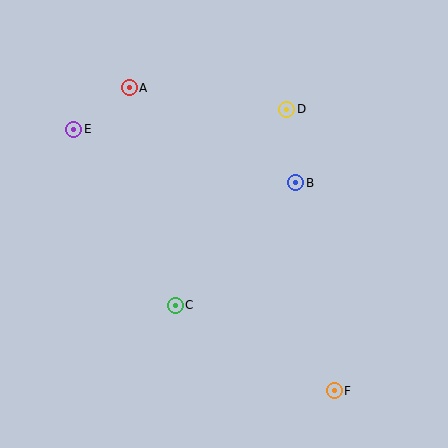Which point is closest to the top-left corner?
Point E is closest to the top-left corner.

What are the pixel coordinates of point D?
Point D is at (287, 109).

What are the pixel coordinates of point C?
Point C is at (175, 305).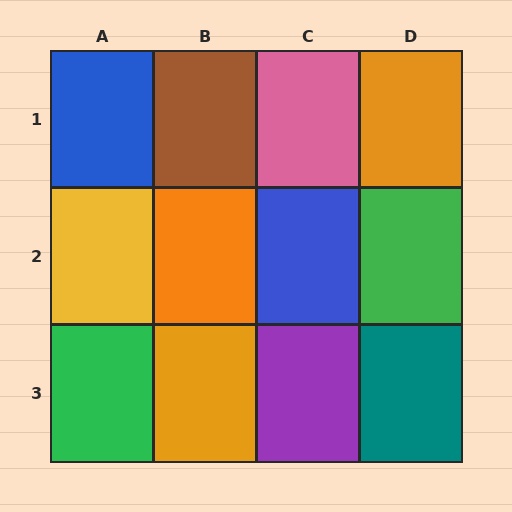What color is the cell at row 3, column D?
Teal.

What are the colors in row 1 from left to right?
Blue, brown, pink, orange.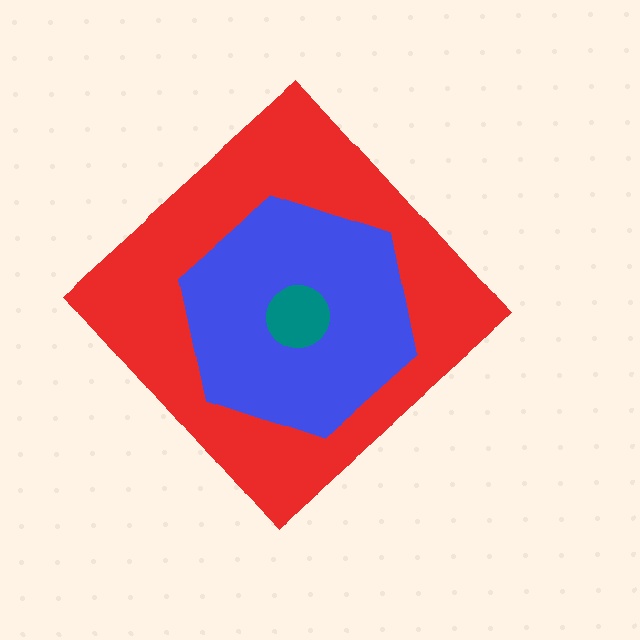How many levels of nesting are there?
3.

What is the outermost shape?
The red diamond.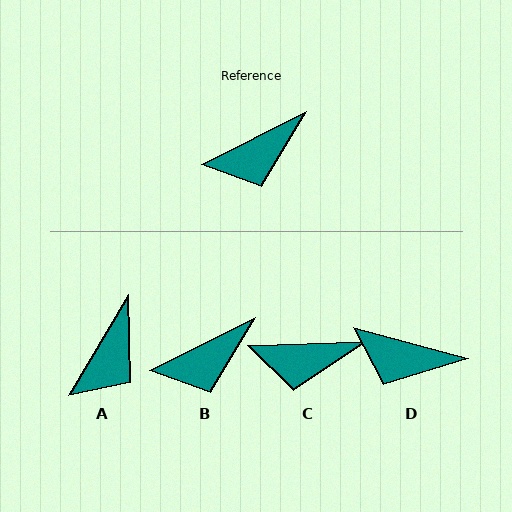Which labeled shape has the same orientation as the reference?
B.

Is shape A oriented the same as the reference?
No, it is off by about 32 degrees.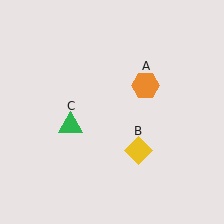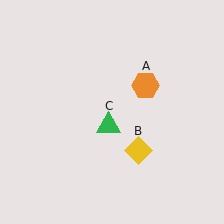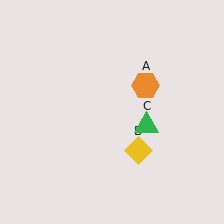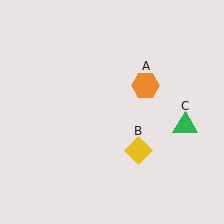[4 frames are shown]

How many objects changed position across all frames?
1 object changed position: green triangle (object C).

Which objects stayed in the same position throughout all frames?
Orange hexagon (object A) and yellow diamond (object B) remained stationary.